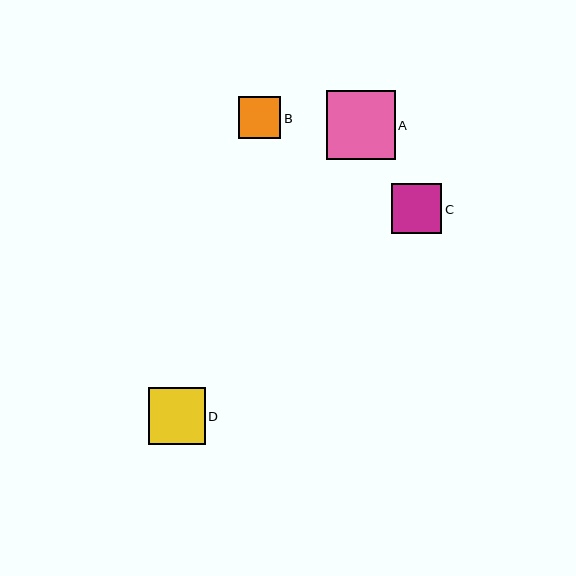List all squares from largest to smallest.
From largest to smallest: A, D, C, B.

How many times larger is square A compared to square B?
Square A is approximately 1.6 times the size of square B.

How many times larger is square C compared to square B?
Square C is approximately 1.2 times the size of square B.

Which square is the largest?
Square A is the largest with a size of approximately 69 pixels.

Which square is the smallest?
Square B is the smallest with a size of approximately 42 pixels.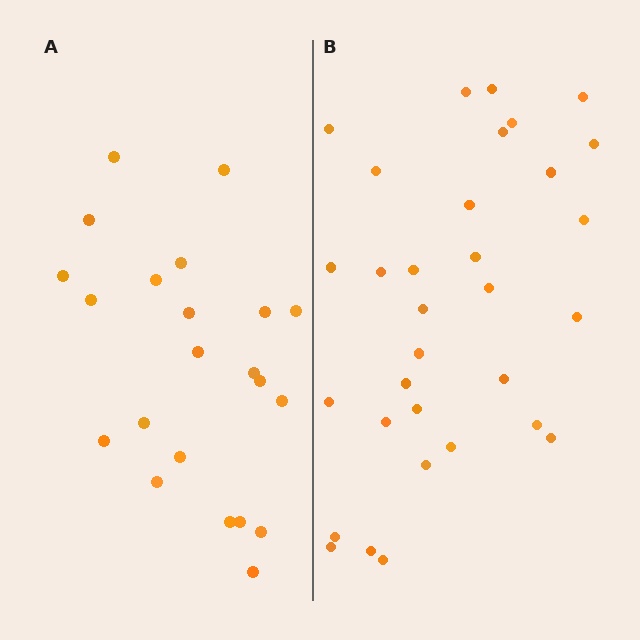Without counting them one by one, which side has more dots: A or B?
Region B (the right region) has more dots.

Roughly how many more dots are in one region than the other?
Region B has roughly 10 or so more dots than region A.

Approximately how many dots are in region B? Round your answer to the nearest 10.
About 30 dots. (The exact count is 32, which rounds to 30.)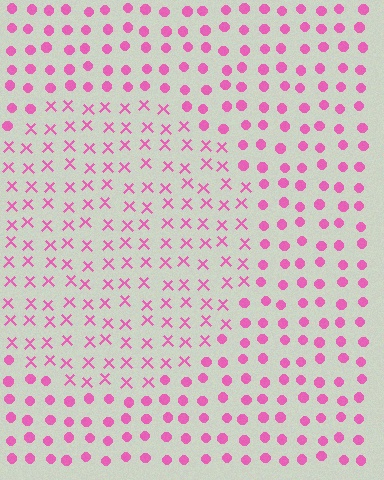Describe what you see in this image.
The image is filled with small pink elements arranged in a uniform grid. A circle-shaped region contains X marks, while the surrounding area contains circles. The boundary is defined purely by the change in element shape.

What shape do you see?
I see a circle.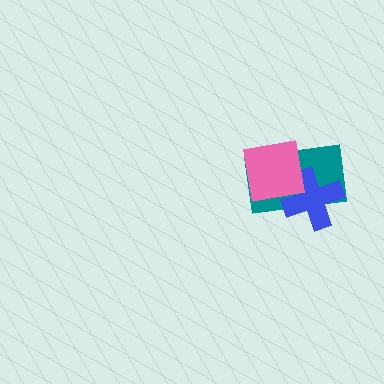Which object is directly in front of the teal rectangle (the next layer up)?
The blue cross is directly in front of the teal rectangle.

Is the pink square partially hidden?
No, no other shape covers it.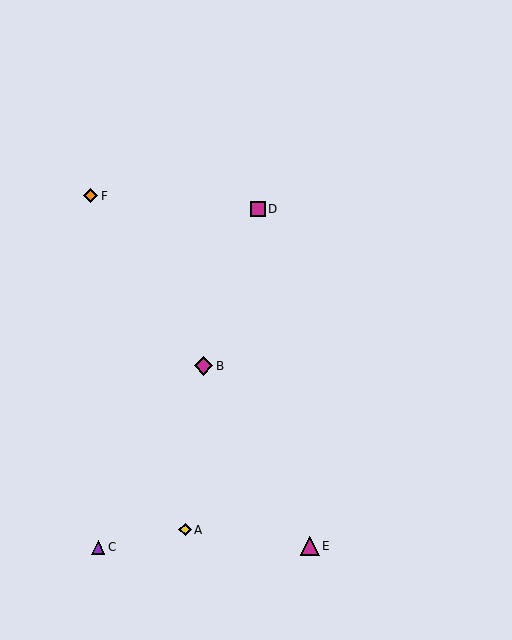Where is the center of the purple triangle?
The center of the purple triangle is at (98, 547).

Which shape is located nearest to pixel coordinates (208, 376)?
The magenta diamond (labeled B) at (203, 366) is nearest to that location.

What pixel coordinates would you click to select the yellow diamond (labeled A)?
Click at (185, 530) to select the yellow diamond A.